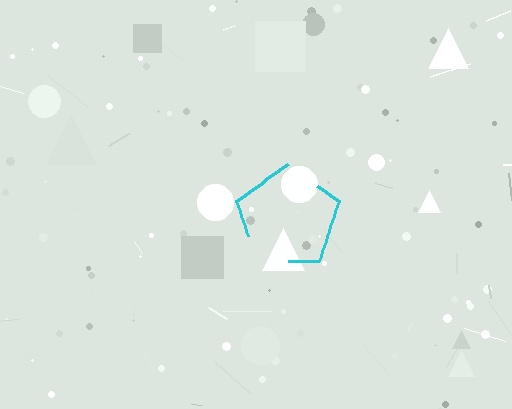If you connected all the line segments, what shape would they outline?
They would outline a pentagon.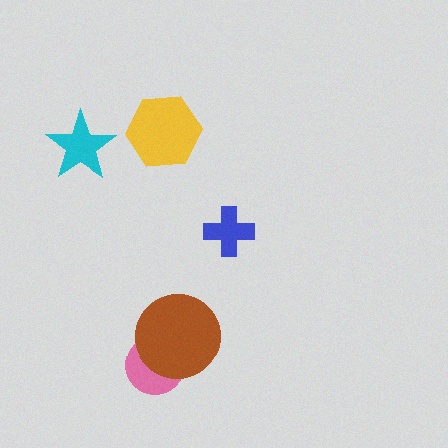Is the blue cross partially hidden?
No, no other shape covers it.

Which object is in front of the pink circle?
The brown circle is in front of the pink circle.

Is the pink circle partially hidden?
Yes, it is partially covered by another shape.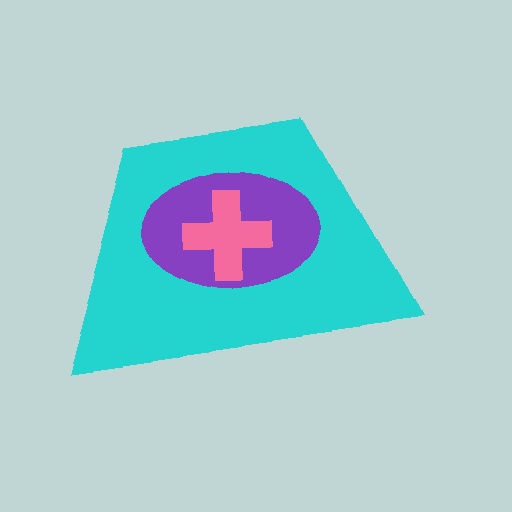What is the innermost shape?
The pink cross.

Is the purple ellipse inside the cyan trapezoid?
Yes.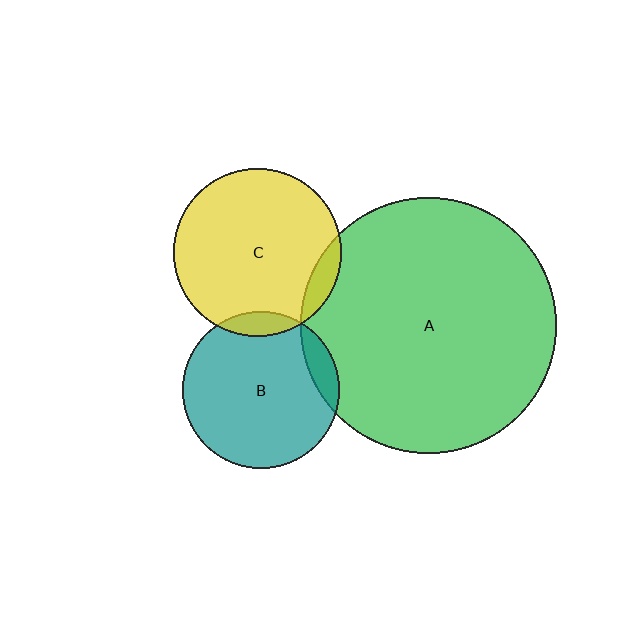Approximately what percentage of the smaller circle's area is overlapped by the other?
Approximately 5%.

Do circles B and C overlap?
Yes.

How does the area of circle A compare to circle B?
Approximately 2.7 times.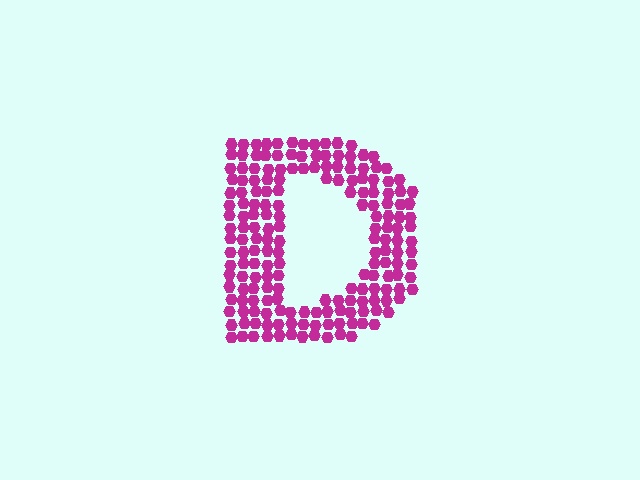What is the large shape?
The large shape is the letter D.